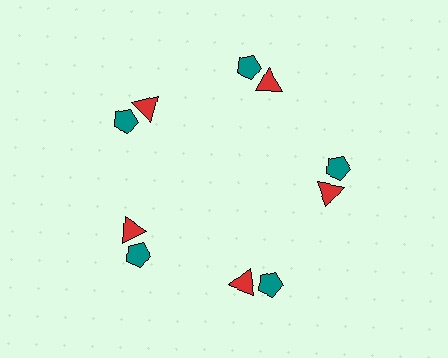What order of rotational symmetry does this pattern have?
This pattern has 5-fold rotational symmetry.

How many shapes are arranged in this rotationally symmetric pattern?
There are 10 shapes, arranged in 5 groups of 2.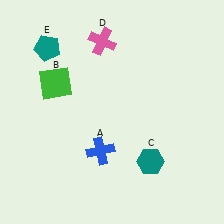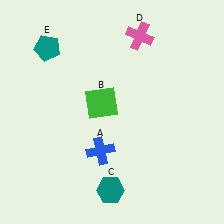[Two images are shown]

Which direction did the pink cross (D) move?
The pink cross (D) moved right.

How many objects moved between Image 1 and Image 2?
3 objects moved between the two images.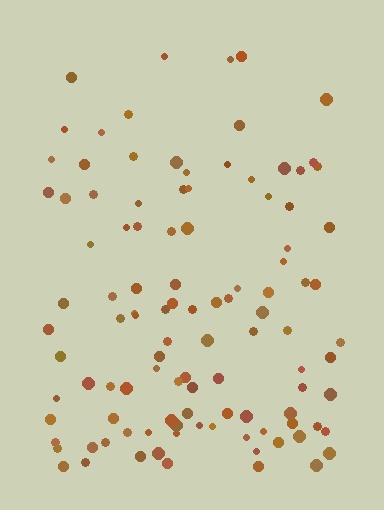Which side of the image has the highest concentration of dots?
The bottom.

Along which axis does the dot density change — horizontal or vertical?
Vertical.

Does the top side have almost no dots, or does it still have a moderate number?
Still a moderate number, just noticeably fewer than the bottom.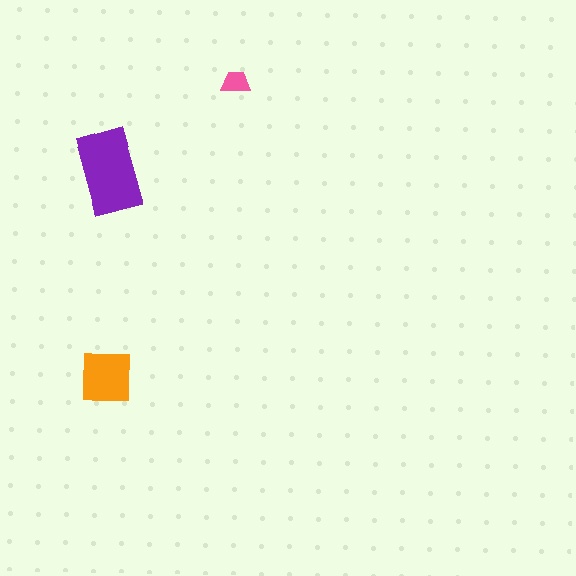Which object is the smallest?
The pink trapezoid.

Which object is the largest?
The purple rectangle.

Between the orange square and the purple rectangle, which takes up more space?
The purple rectangle.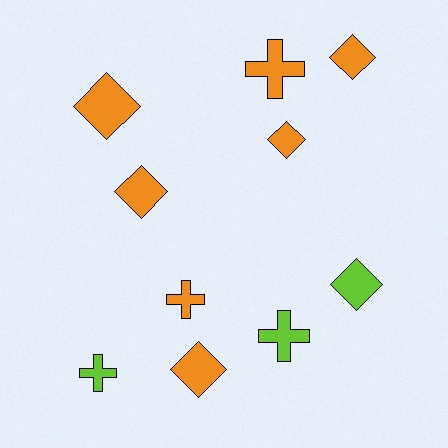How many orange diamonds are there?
There are 5 orange diamonds.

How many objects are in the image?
There are 10 objects.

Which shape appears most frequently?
Diamond, with 6 objects.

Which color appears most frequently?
Orange, with 7 objects.